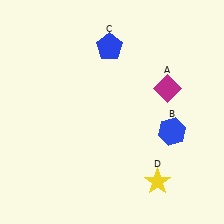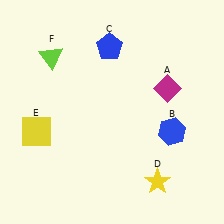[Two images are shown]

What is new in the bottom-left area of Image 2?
A yellow square (E) was added in the bottom-left area of Image 2.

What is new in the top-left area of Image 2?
A lime triangle (F) was added in the top-left area of Image 2.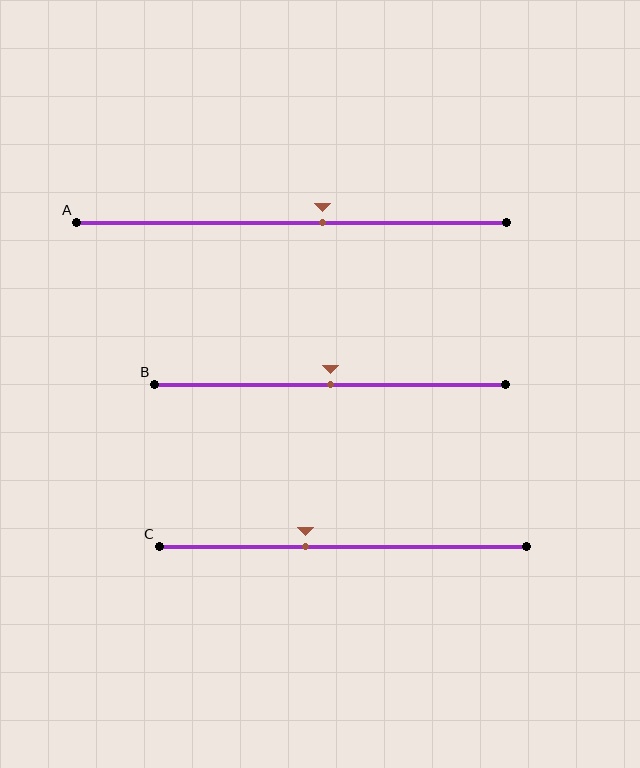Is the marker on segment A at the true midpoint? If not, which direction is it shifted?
No, the marker on segment A is shifted to the right by about 7% of the segment length.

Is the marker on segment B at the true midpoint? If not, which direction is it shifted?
Yes, the marker on segment B is at the true midpoint.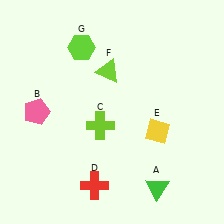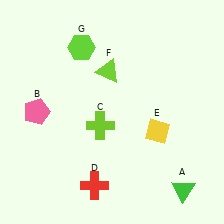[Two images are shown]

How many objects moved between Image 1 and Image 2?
1 object moved between the two images.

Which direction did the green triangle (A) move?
The green triangle (A) moved right.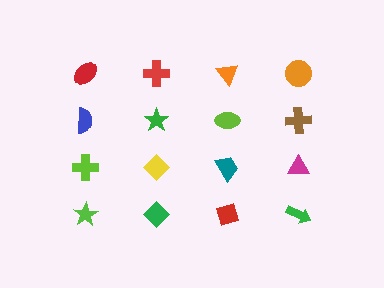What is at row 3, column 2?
A yellow diamond.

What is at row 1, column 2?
A red cross.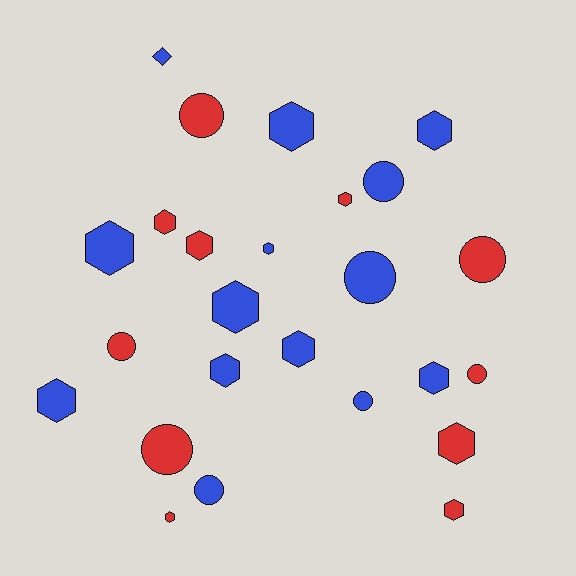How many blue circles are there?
There are 4 blue circles.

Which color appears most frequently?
Blue, with 14 objects.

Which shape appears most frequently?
Hexagon, with 15 objects.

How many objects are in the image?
There are 25 objects.